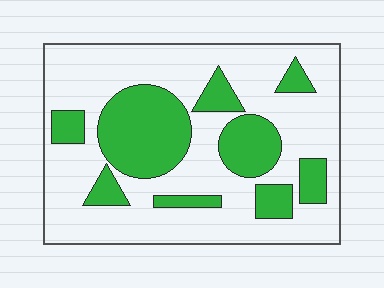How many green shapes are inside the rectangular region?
9.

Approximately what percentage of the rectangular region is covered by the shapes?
Approximately 30%.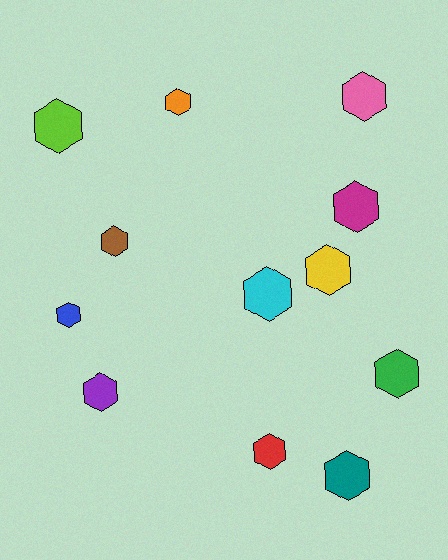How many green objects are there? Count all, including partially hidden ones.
There is 1 green object.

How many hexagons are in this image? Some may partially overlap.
There are 12 hexagons.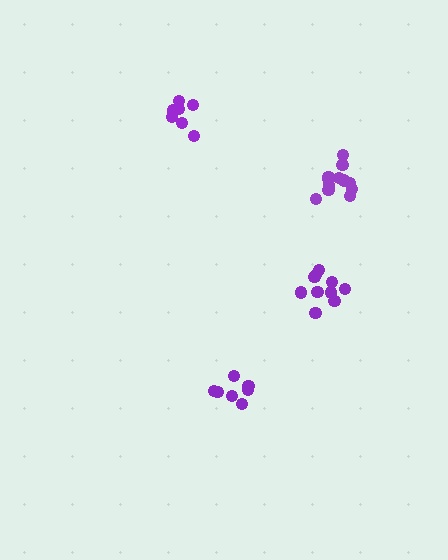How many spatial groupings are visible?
There are 4 spatial groupings.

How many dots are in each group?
Group 1: 7 dots, Group 2: 12 dots, Group 3: 10 dots, Group 4: 7 dots (36 total).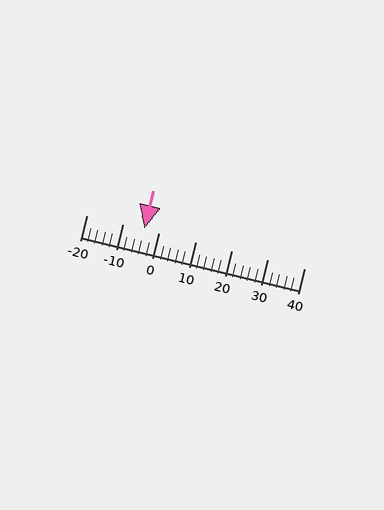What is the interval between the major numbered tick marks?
The major tick marks are spaced 10 units apart.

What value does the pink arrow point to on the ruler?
The pink arrow points to approximately -4.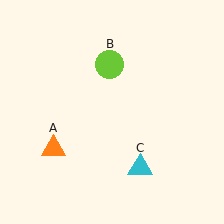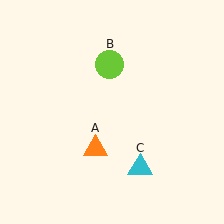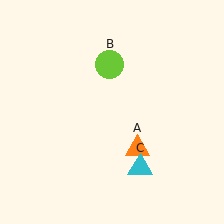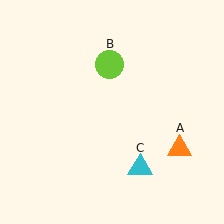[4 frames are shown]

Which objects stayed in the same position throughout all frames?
Lime circle (object B) and cyan triangle (object C) remained stationary.